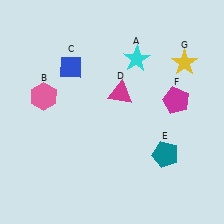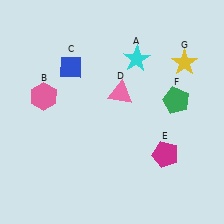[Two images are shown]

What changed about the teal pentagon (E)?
In Image 1, E is teal. In Image 2, it changed to magenta.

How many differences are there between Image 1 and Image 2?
There are 3 differences between the two images.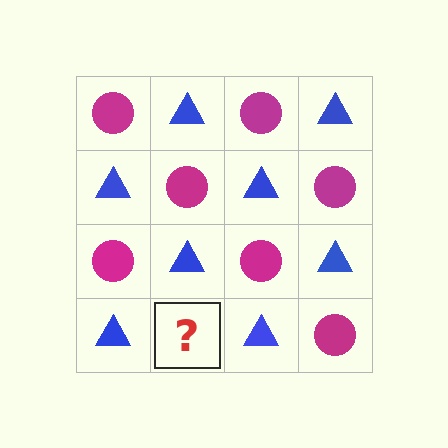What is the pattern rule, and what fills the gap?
The rule is that it alternates magenta circle and blue triangle in a checkerboard pattern. The gap should be filled with a magenta circle.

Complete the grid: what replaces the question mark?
The question mark should be replaced with a magenta circle.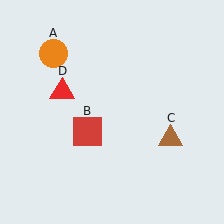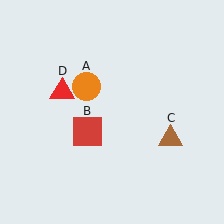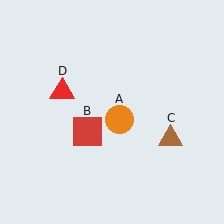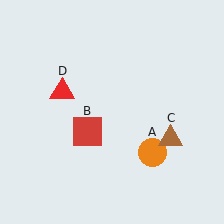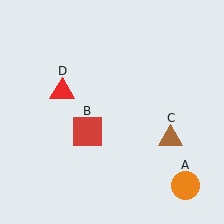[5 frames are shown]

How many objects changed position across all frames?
1 object changed position: orange circle (object A).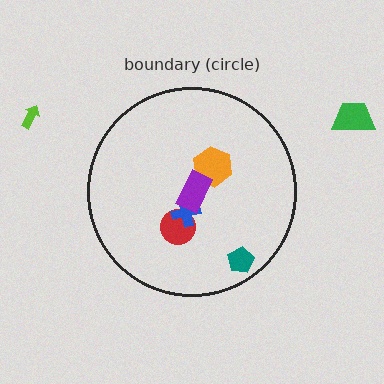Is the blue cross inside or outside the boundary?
Inside.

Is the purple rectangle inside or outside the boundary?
Inside.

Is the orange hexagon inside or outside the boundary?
Inside.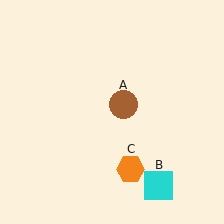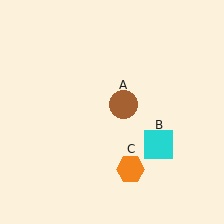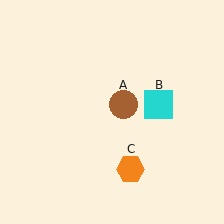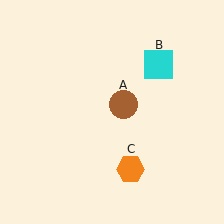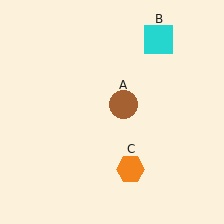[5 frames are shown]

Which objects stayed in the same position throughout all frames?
Brown circle (object A) and orange hexagon (object C) remained stationary.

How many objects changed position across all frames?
1 object changed position: cyan square (object B).